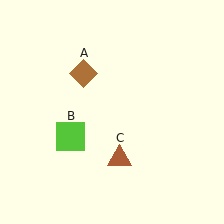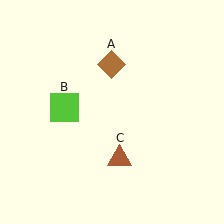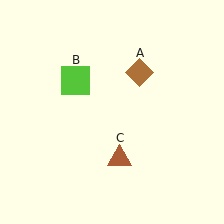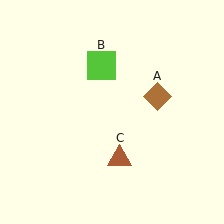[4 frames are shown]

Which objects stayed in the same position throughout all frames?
Brown triangle (object C) remained stationary.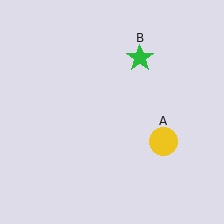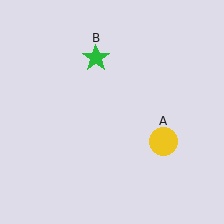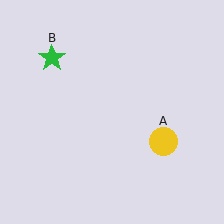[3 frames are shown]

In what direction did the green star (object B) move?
The green star (object B) moved left.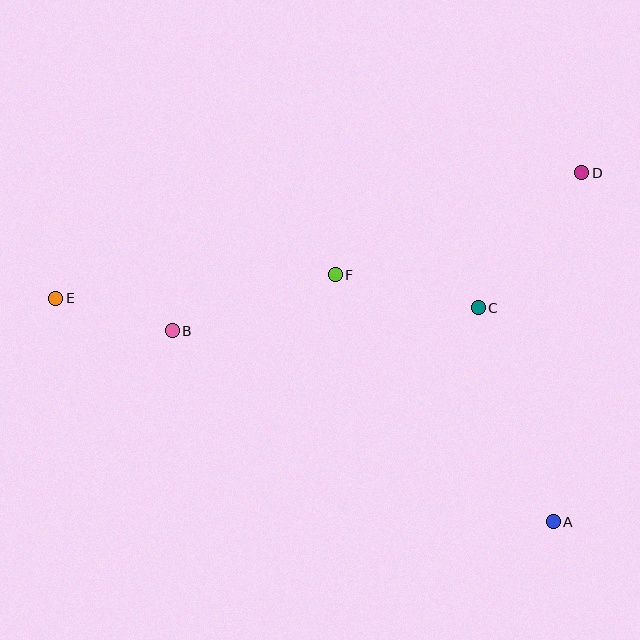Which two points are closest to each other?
Points B and E are closest to each other.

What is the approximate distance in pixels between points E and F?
The distance between E and F is approximately 280 pixels.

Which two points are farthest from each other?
Points A and E are farthest from each other.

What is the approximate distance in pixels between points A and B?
The distance between A and B is approximately 426 pixels.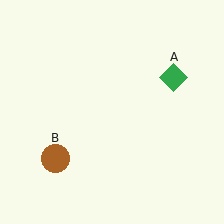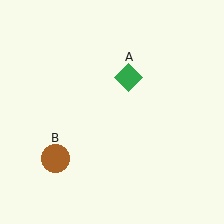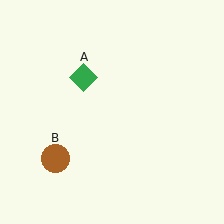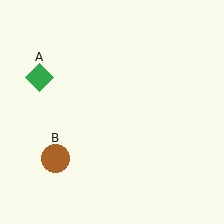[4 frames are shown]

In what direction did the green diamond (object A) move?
The green diamond (object A) moved left.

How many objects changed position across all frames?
1 object changed position: green diamond (object A).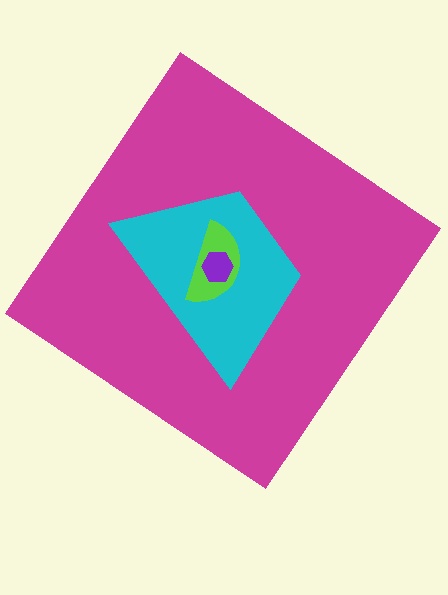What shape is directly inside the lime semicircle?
The purple hexagon.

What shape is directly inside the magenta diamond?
The cyan trapezoid.